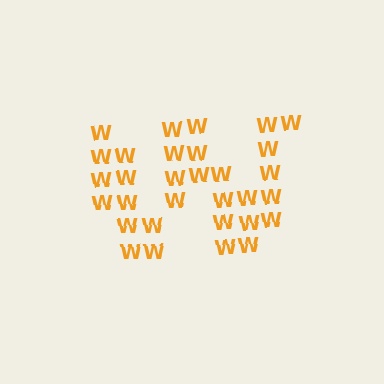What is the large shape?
The large shape is the letter W.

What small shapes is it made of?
It is made of small letter W's.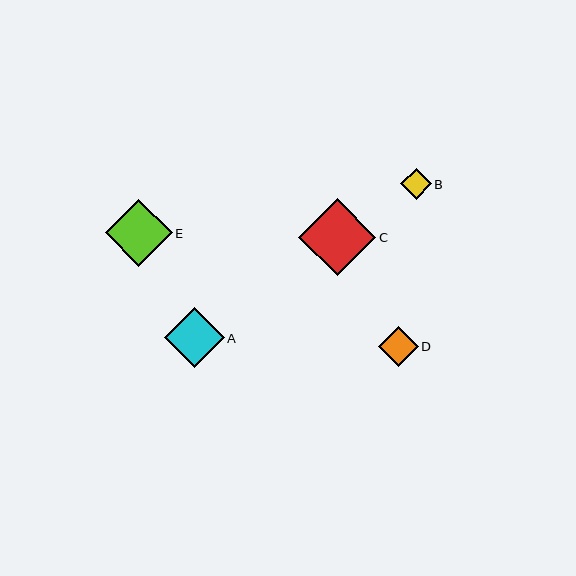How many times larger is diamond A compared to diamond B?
Diamond A is approximately 2.0 times the size of diamond B.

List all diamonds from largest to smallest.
From largest to smallest: C, E, A, D, B.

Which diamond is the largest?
Diamond C is the largest with a size of approximately 77 pixels.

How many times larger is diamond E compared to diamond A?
Diamond E is approximately 1.1 times the size of diamond A.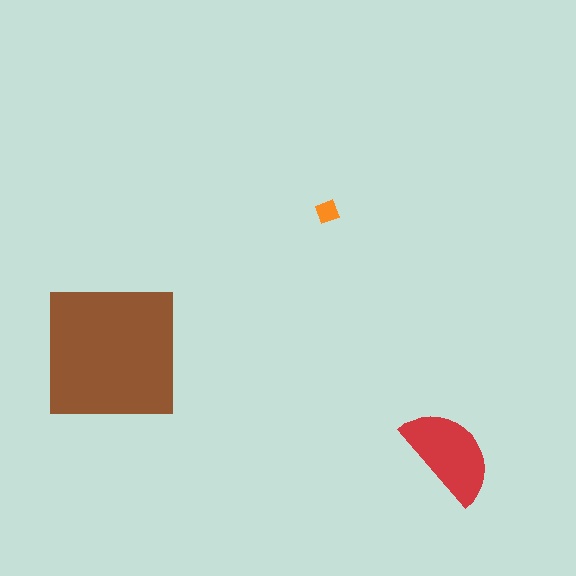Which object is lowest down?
The red semicircle is bottommost.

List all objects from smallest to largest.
The orange diamond, the red semicircle, the brown square.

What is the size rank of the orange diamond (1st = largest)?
3rd.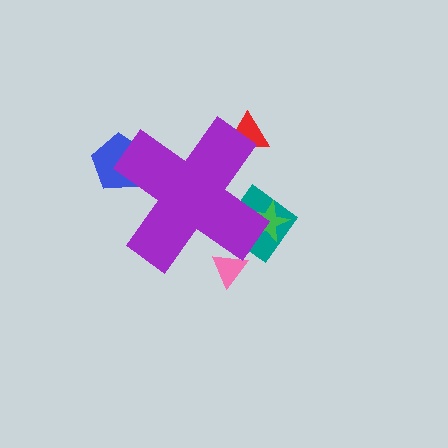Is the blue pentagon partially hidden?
Yes, the blue pentagon is partially hidden behind the purple cross.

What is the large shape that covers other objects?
A purple cross.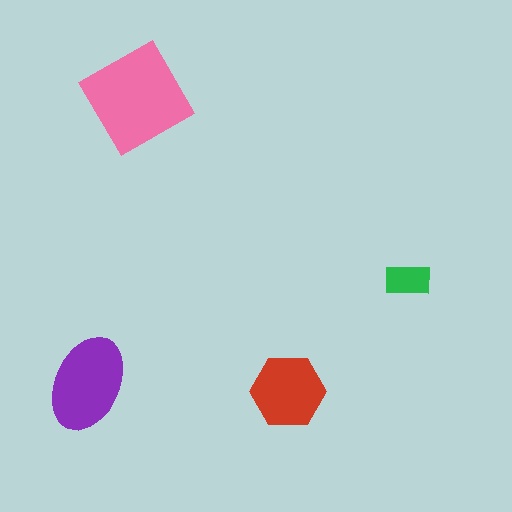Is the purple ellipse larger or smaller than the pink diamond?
Smaller.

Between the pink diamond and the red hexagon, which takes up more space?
The pink diamond.